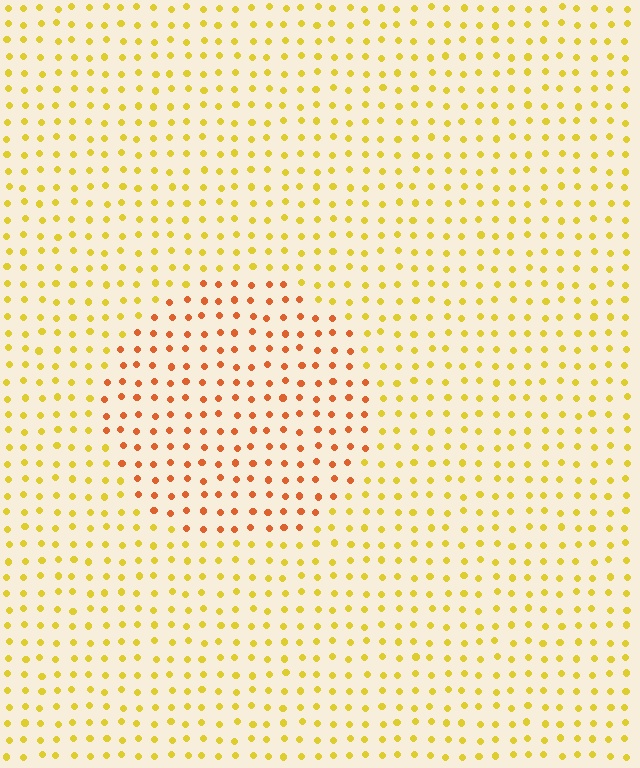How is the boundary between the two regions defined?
The boundary is defined purely by a slight shift in hue (about 37 degrees). Spacing, size, and orientation are identical on both sides.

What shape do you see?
I see a circle.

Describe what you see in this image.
The image is filled with small yellow elements in a uniform arrangement. A circle-shaped region is visible where the elements are tinted to a slightly different hue, forming a subtle color boundary.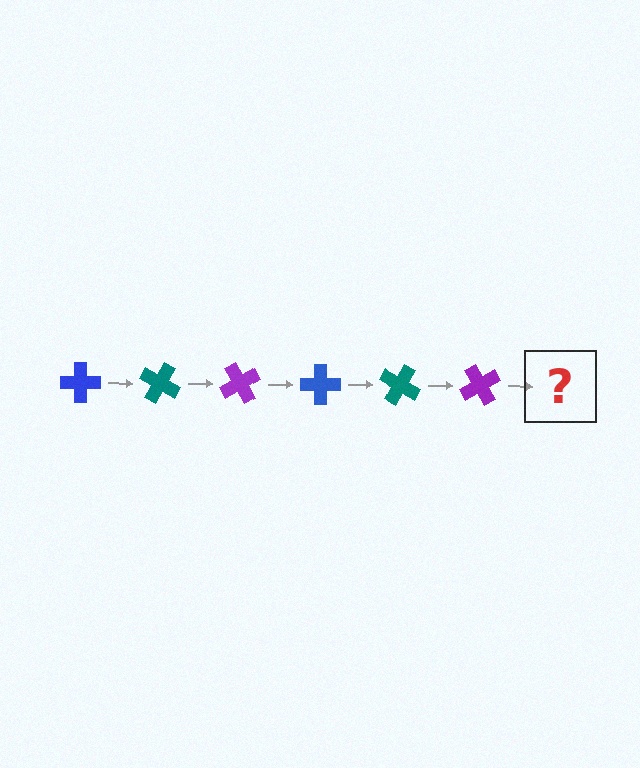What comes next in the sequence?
The next element should be a blue cross, rotated 180 degrees from the start.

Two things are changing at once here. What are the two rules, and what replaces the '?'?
The two rules are that it rotates 30 degrees each step and the color cycles through blue, teal, and purple. The '?' should be a blue cross, rotated 180 degrees from the start.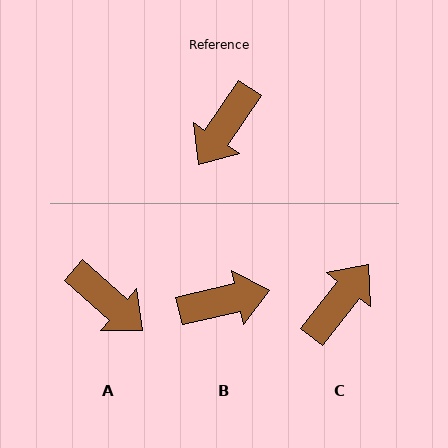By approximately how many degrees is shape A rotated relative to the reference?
Approximately 83 degrees counter-clockwise.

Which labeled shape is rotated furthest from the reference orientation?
C, about 176 degrees away.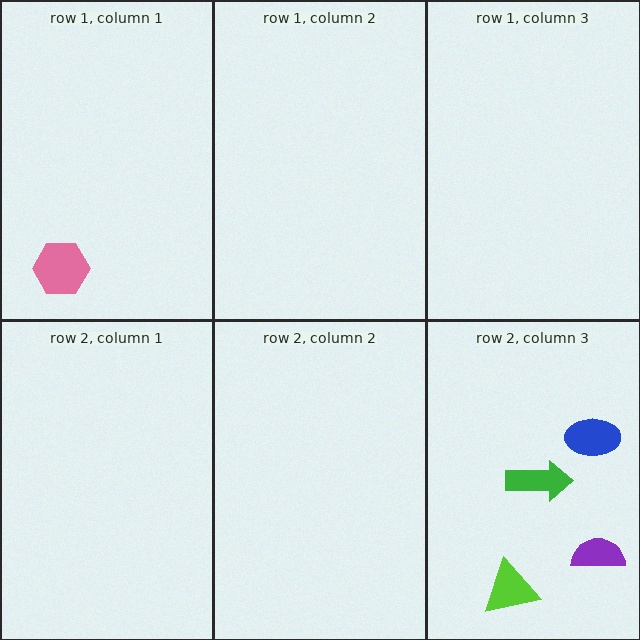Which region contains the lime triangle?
The row 2, column 3 region.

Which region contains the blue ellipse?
The row 2, column 3 region.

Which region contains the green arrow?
The row 2, column 3 region.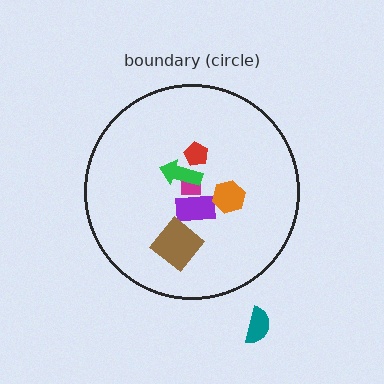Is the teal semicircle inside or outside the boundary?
Outside.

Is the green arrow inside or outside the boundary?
Inside.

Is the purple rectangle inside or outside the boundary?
Inside.